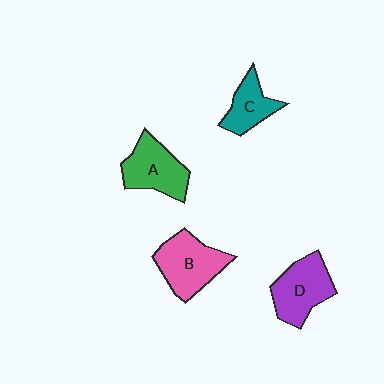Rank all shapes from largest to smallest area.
From largest to smallest: B (pink), D (purple), A (green), C (teal).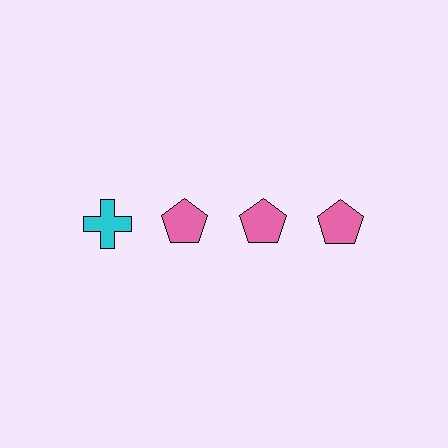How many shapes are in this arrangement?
There are 4 shapes arranged in a grid pattern.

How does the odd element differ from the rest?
It differs in both color (cyan instead of pink) and shape (cross instead of pentagon).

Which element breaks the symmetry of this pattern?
The cyan cross in the top row, leftmost column breaks the symmetry. All other shapes are pink pentagons.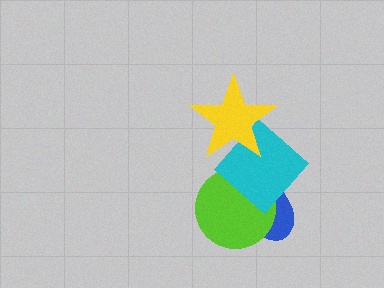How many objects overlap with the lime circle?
2 objects overlap with the lime circle.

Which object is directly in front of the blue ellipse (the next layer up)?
The lime circle is directly in front of the blue ellipse.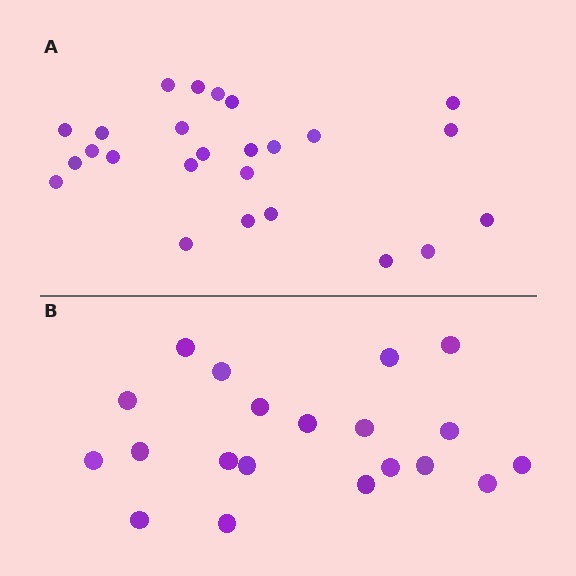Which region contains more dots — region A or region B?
Region A (the top region) has more dots.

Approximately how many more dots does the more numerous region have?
Region A has about 5 more dots than region B.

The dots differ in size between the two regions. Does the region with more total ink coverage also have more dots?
No. Region B has more total ink coverage because its dots are larger, but region A actually contains more individual dots. Total area can be misleading — the number of items is what matters here.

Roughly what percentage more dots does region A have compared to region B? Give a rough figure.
About 25% more.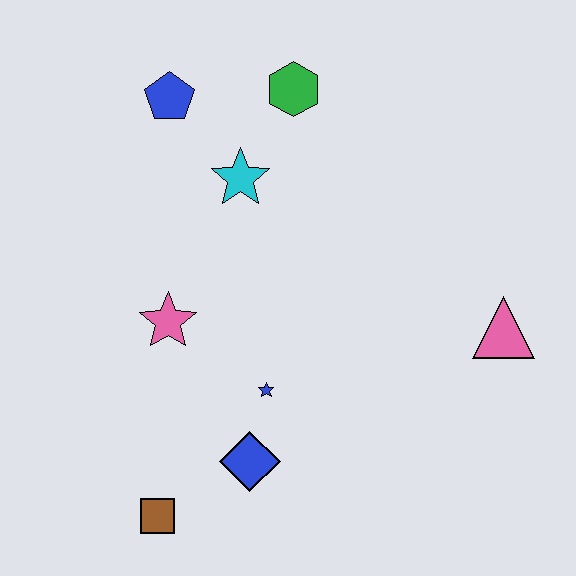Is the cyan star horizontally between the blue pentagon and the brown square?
No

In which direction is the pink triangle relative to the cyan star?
The pink triangle is to the right of the cyan star.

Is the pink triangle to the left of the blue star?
No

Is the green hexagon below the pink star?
No